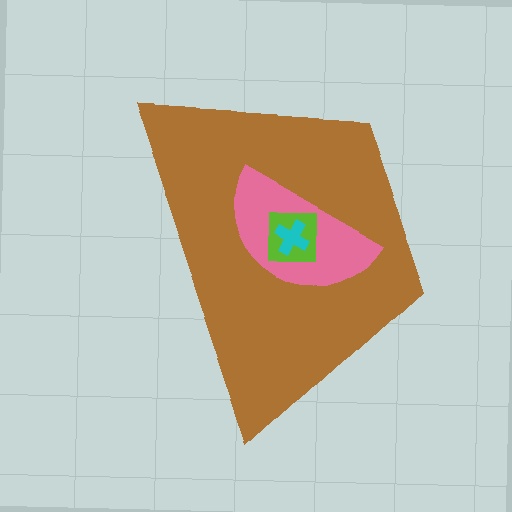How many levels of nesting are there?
4.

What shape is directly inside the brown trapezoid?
The pink semicircle.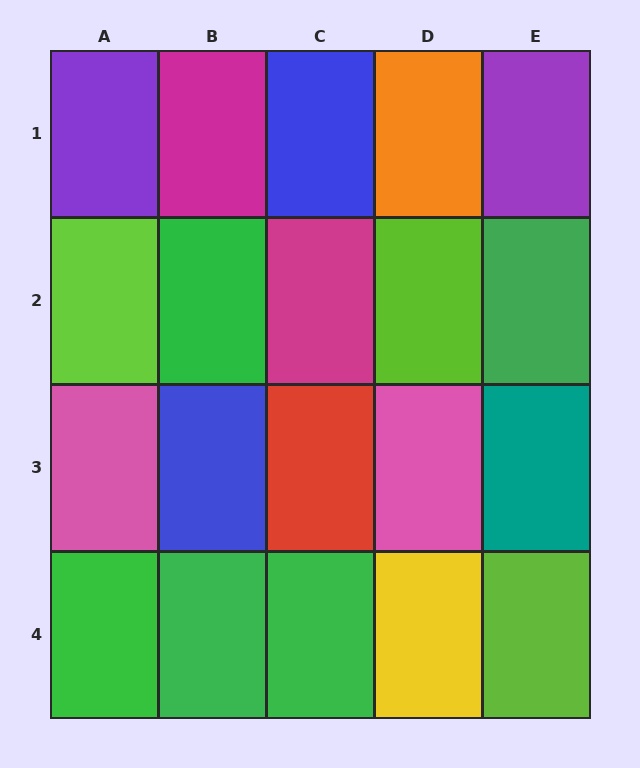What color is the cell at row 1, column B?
Magenta.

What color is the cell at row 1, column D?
Orange.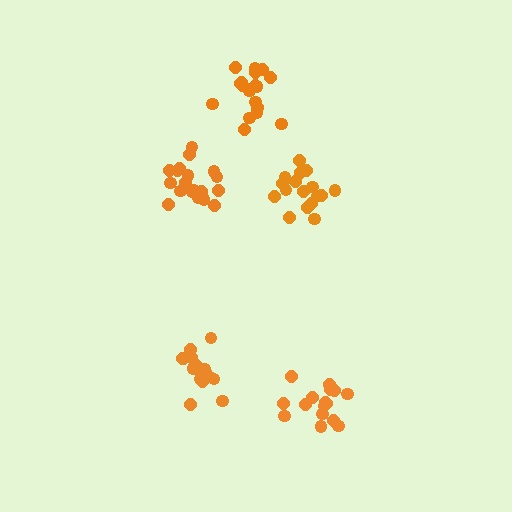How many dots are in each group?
Group 1: 18 dots, Group 2: 17 dots, Group 3: 17 dots, Group 4: 19 dots, Group 5: 17 dots (88 total).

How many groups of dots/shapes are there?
There are 5 groups.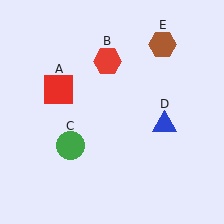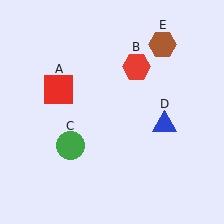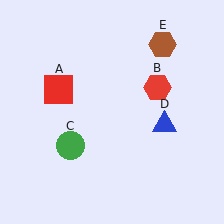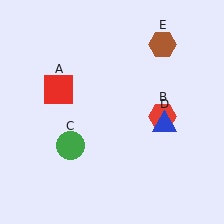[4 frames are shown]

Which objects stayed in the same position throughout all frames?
Red square (object A) and green circle (object C) and blue triangle (object D) and brown hexagon (object E) remained stationary.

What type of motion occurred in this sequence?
The red hexagon (object B) rotated clockwise around the center of the scene.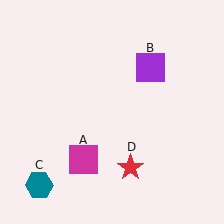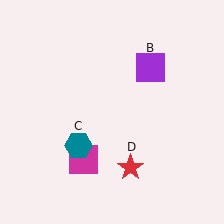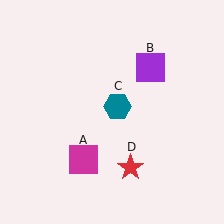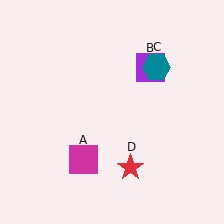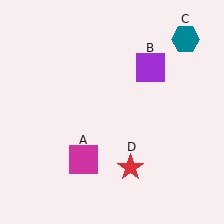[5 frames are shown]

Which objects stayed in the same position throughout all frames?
Magenta square (object A) and purple square (object B) and red star (object D) remained stationary.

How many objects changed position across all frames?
1 object changed position: teal hexagon (object C).